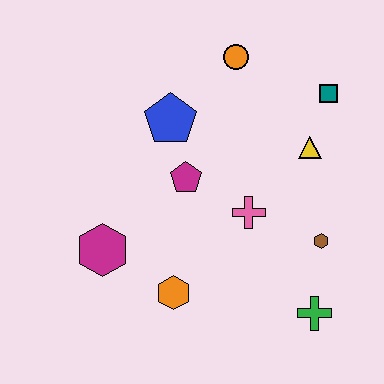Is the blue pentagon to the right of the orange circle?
No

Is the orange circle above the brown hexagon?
Yes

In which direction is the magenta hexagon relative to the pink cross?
The magenta hexagon is to the left of the pink cross.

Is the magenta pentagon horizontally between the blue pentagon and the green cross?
Yes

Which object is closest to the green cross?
The brown hexagon is closest to the green cross.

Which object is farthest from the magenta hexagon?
The teal square is farthest from the magenta hexagon.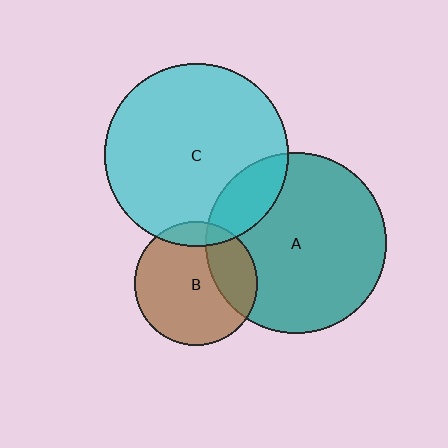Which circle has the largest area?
Circle C (cyan).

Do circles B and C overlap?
Yes.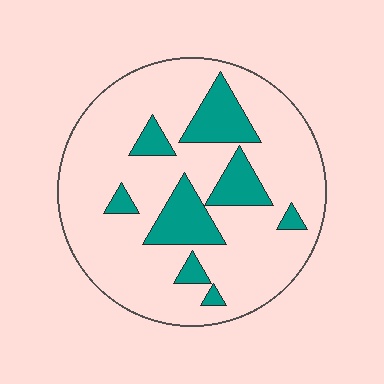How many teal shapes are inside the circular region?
8.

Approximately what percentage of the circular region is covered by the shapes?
Approximately 20%.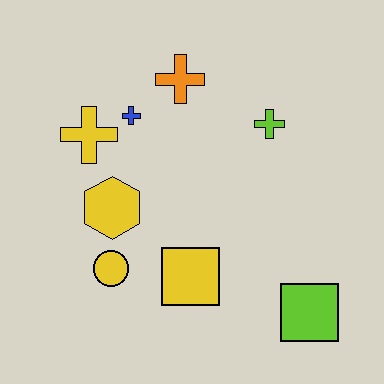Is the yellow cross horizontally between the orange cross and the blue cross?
No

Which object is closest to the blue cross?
The yellow cross is closest to the blue cross.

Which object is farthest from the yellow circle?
The lime cross is farthest from the yellow circle.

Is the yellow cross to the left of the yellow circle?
Yes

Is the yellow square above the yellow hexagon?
No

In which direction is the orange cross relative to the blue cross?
The orange cross is to the right of the blue cross.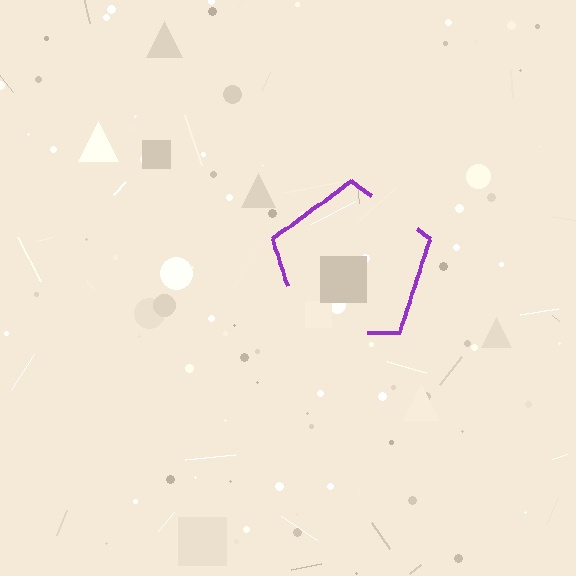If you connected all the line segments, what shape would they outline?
They would outline a pentagon.